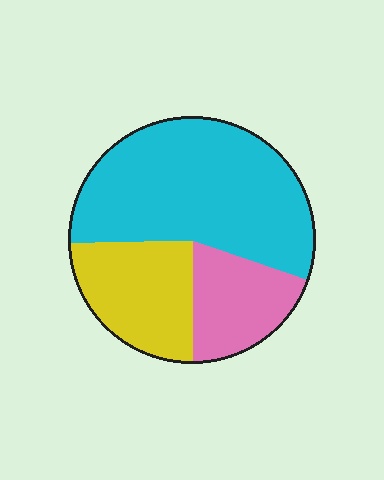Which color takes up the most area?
Cyan, at roughly 55%.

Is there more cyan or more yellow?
Cyan.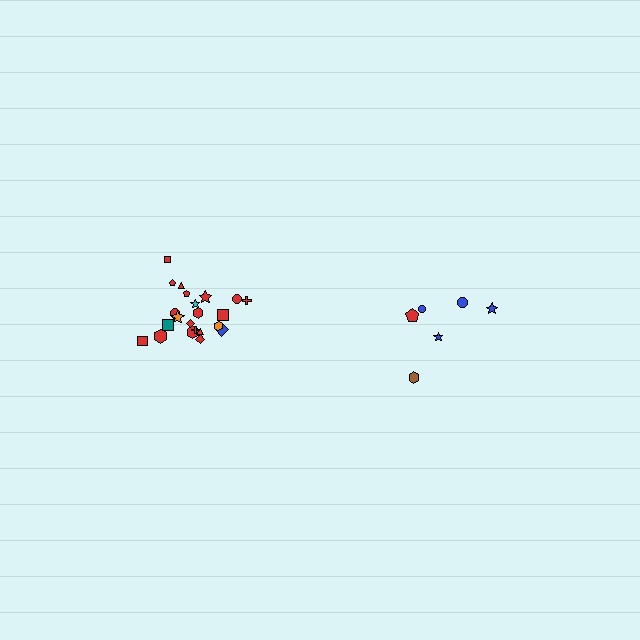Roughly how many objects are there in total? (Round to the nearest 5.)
Roughly 30 objects in total.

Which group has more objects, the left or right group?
The left group.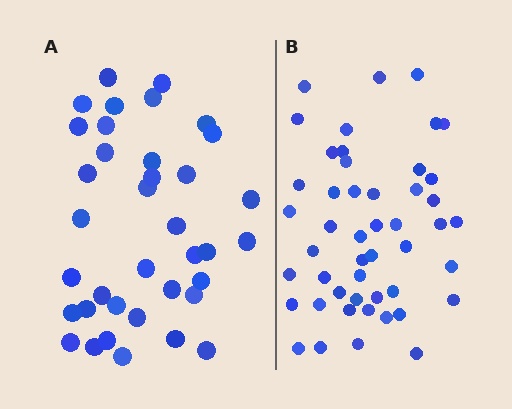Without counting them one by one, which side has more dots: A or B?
Region B (the right region) has more dots.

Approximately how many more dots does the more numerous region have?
Region B has roughly 12 or so more dots than region A.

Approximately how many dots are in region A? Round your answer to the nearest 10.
About 40 dots. (The exact count is 37, which rounds to 40.)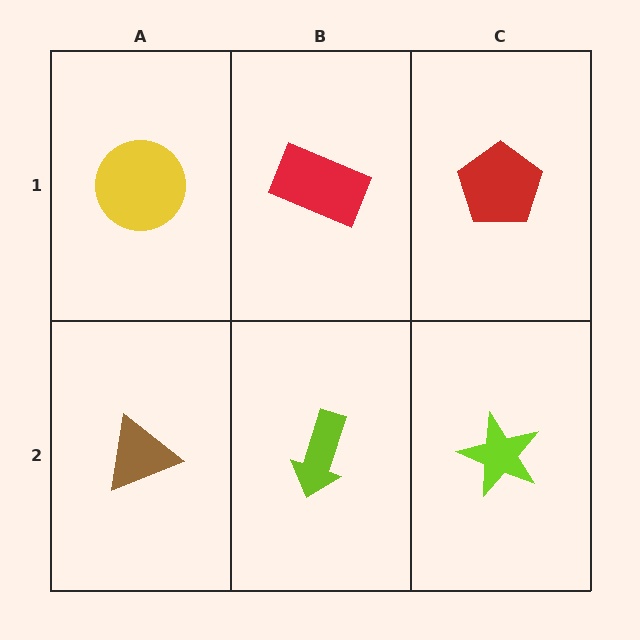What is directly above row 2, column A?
A yellow circle.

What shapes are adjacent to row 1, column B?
A lime arrow (row 2, column B), a yellow circle (row 1, column A), a red pentagon (row 1, column C).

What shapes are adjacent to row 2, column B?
A red rectangle (row 1, column B), a brown triangle (row 2, column A), a lime star (row 2, column C).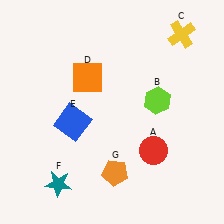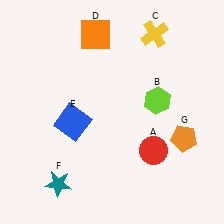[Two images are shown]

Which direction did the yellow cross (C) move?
The yellow cross (C) moved left.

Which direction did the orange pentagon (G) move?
The orange pentagon (G) moved right.